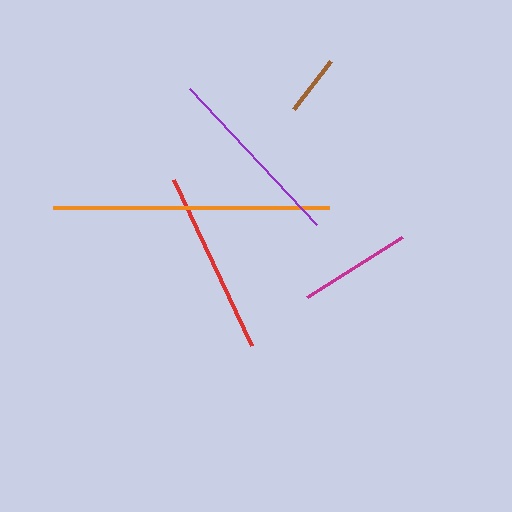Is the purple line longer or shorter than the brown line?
The purple line is longer than the brown line.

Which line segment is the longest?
The orange line is the longest at approximately 277 pixels.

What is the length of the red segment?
The red segment is approximately 184 pixels long.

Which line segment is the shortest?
The brown line is the shortest at approximately 61 pixels.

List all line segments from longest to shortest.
From longest to shortest: orange, purple, red, magenta, brown.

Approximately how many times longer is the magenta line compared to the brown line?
The magenta line is approximately 1.8 times the length of the brown line.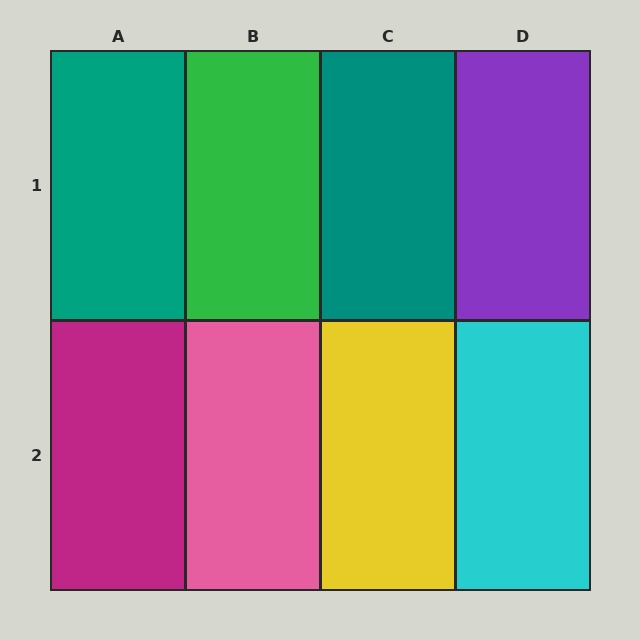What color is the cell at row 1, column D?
Purple.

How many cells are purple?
1 cell is purple.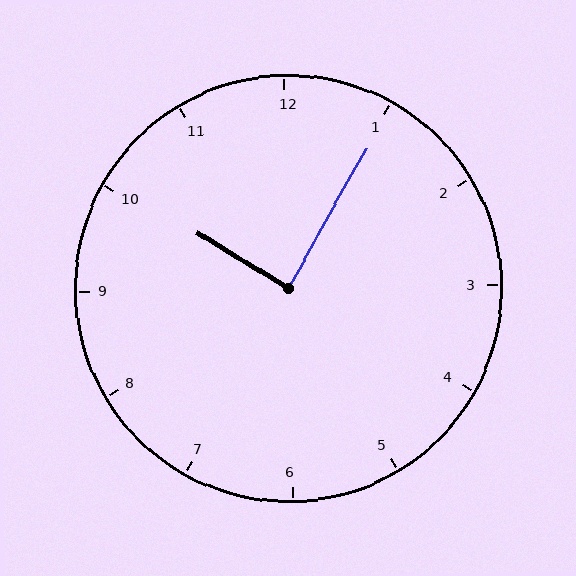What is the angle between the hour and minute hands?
Approximately 88 degrees.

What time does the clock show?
10:05.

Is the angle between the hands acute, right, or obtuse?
It is right.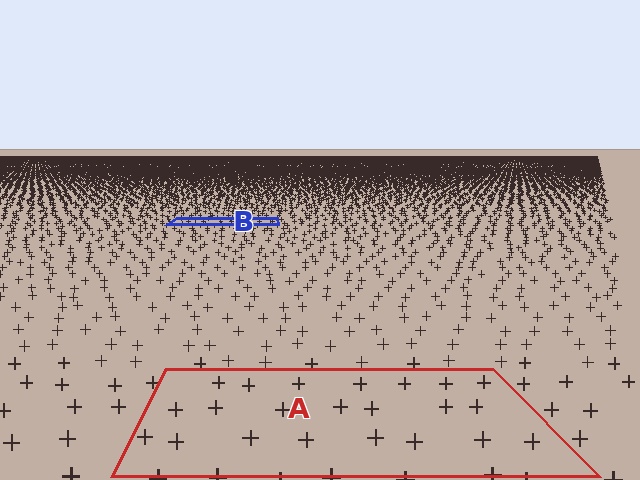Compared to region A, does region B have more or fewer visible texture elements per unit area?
Region B has more texture elements per unit area — they are packed more densely because it is farther away.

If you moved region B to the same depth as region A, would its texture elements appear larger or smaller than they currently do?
They would appear larger. At a closer depth, the same texture elements are projected at a bigger on-screen size.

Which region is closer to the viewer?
Region A is closer. The texture elements there are larger and more spread out.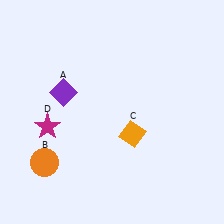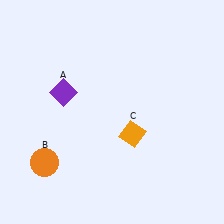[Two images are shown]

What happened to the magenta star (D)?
The magenta star (D) was removed in Image 2. It was in the bottom-left area of Image 1.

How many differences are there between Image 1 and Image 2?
There is 1 difference between the two images.